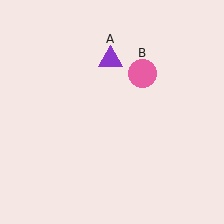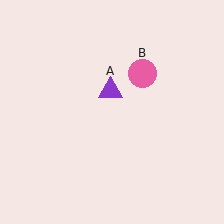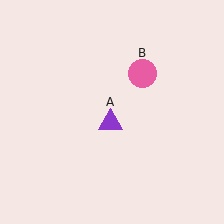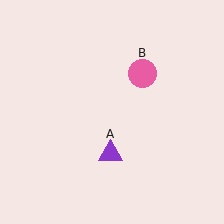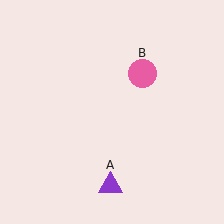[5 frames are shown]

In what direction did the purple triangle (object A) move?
The purple triangle (object A) moved down.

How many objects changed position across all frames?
1 object changed position: purple triangle (object A).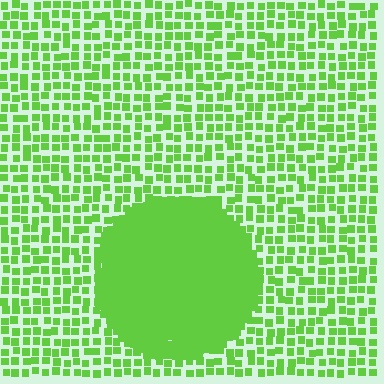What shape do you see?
I see a circle.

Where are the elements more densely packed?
The elements are more densely packed inside the circle boundary.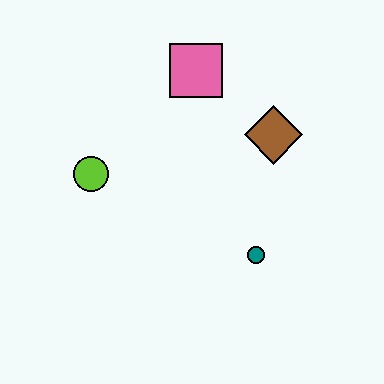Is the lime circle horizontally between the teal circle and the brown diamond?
No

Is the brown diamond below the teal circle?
No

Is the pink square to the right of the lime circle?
Yes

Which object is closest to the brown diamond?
The pink square is closest to the brown diamond.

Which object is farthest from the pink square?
The teal circle is farthest from the pink square.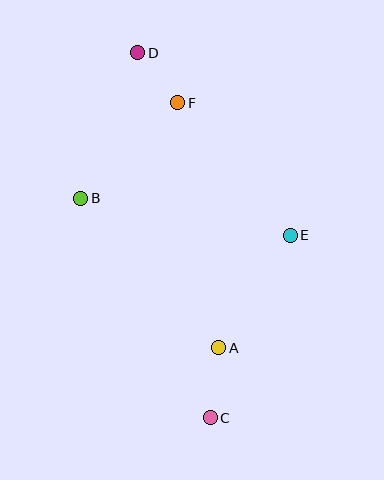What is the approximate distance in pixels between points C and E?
The distance between C and E is approximately 199 pixels.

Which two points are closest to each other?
Points D and F are closest to each other.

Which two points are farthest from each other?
Points C and D are farthest from each other.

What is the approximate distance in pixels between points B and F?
The distance between B and F is approximately 136 pixels.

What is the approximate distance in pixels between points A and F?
The distance between A and F is approximately 248 pixels.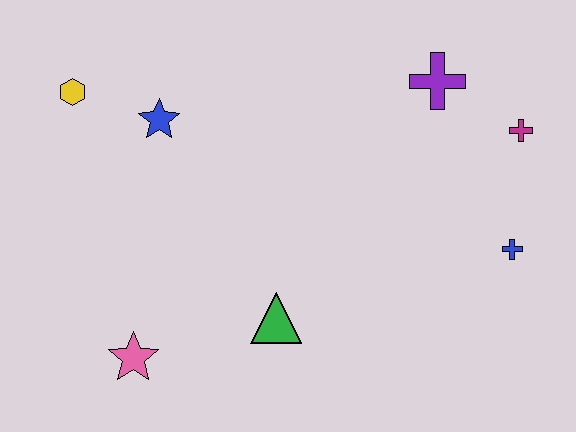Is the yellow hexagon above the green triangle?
Yes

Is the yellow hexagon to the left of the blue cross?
Yes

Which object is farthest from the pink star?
The magenta cross is farthest from the pink star.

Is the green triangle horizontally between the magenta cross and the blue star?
Yes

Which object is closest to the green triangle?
The pink star is closest to the green triangle.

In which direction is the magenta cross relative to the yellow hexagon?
The magenta cross is to the right of the yellow hexagon.